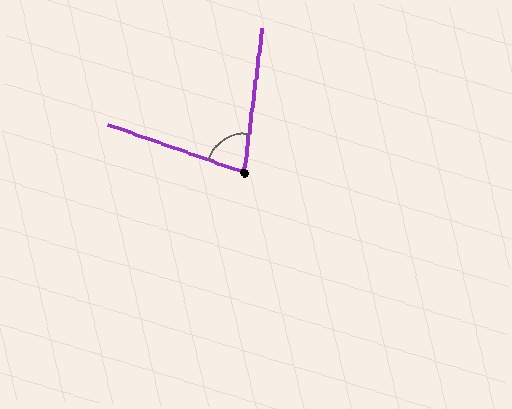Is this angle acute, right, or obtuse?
It is acute.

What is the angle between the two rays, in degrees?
Approximately 78 degrees.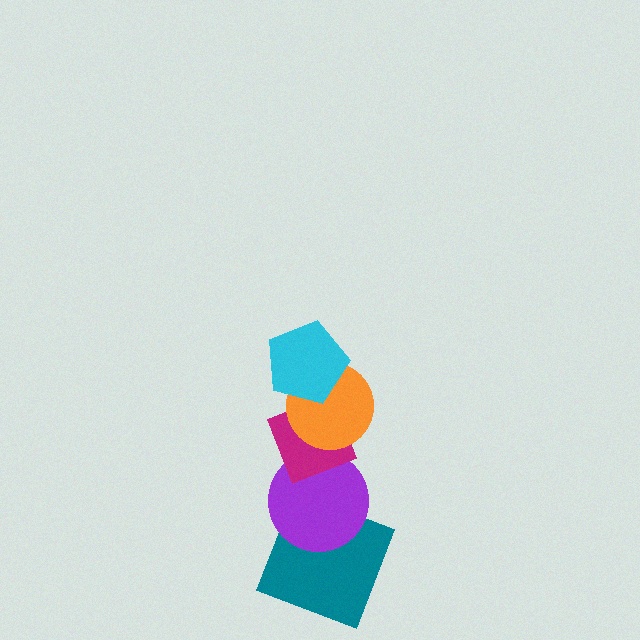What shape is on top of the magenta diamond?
The orange circle is on top of the magenta diamond.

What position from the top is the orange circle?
The orange circle is 2nd from the top.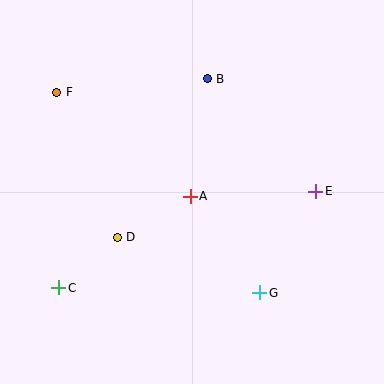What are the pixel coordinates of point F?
Point F is at (57, 92).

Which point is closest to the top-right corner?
Point B is closest to the top-right corner.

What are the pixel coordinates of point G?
Point G is at (260, 293).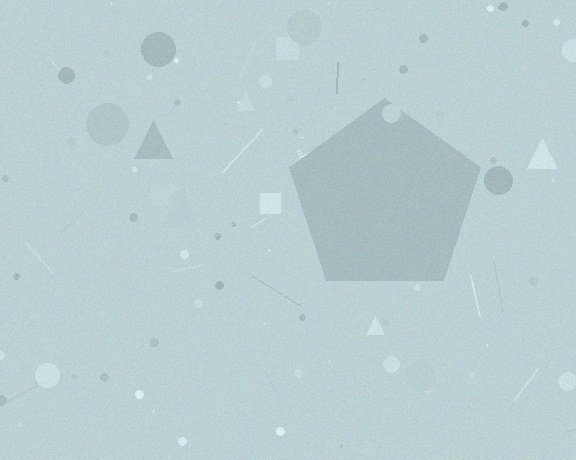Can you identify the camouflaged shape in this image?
The camouflaged shape is a pentagon.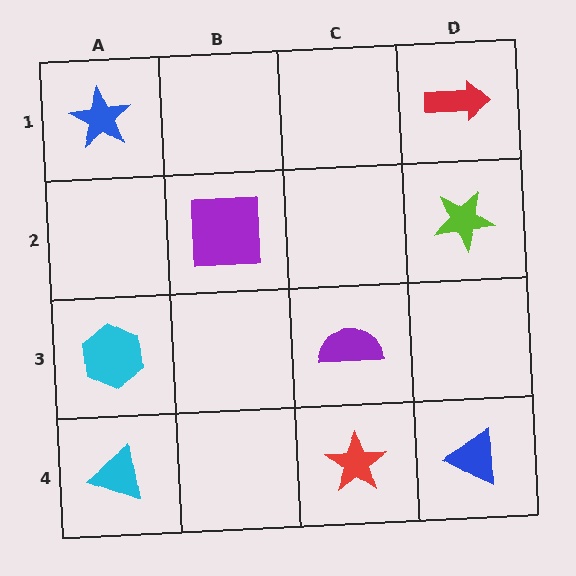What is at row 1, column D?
A red arrow.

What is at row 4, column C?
A red star.